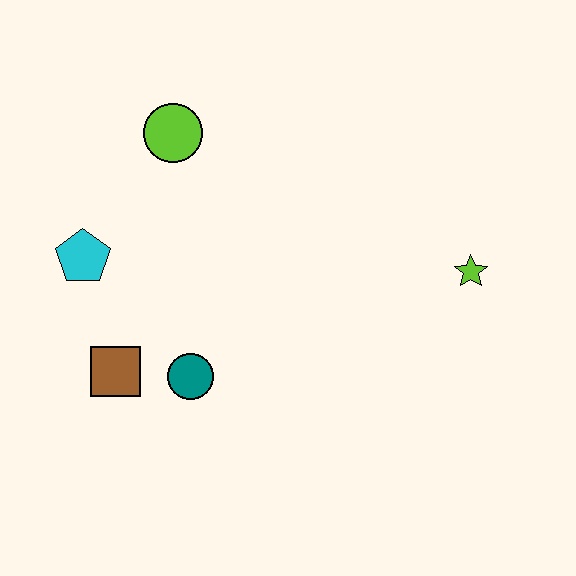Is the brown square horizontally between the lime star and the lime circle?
No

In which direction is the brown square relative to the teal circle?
The brown square is to the left of the teal circle.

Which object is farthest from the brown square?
The lime star is farthest from the brown square.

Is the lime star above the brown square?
Yes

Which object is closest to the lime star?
The teal circle is closest to the lime star.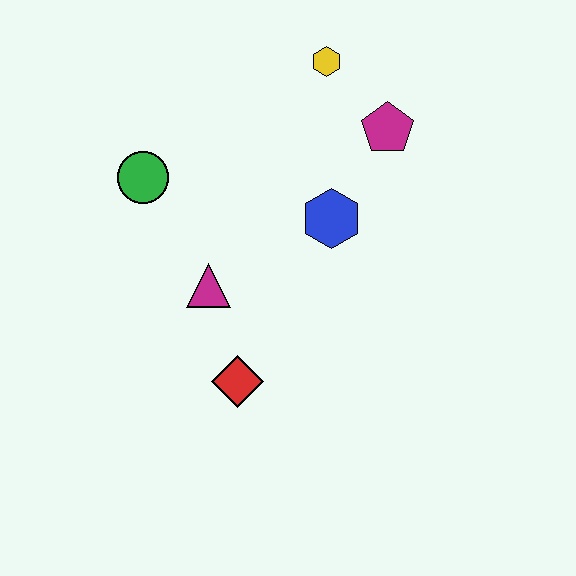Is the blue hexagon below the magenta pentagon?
Yes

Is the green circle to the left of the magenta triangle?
Yes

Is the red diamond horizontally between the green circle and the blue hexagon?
Yes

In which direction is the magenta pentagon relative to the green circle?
The magenta pentagon is to the right of the green circle.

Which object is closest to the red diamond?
The magenta triangle is closest to the red diamond.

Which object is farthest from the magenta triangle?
The yellow hexagon is farthest from the magenta triangle.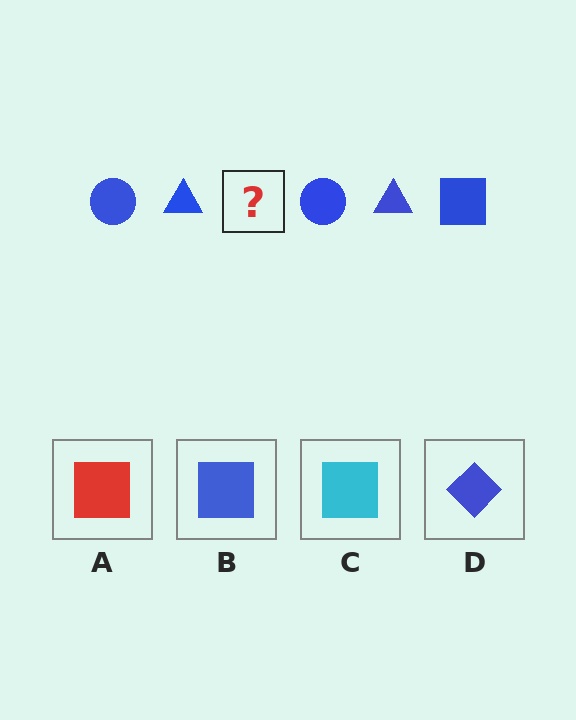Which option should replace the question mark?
Option B.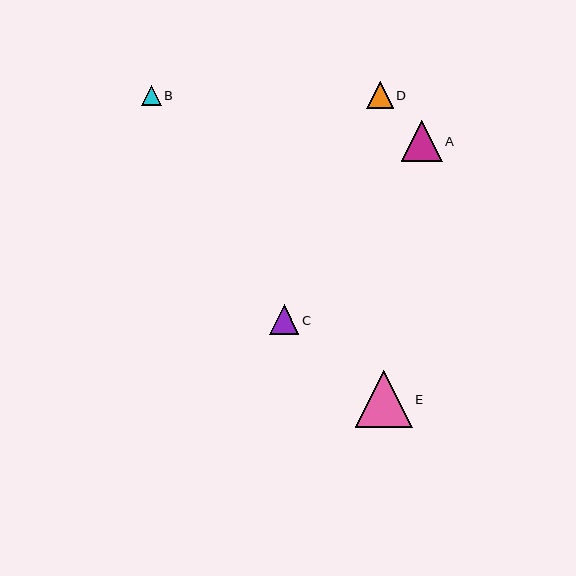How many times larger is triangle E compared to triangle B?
Triangle E is approximately 2.9 times the size of triangle B.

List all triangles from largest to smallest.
From largest to smallest: E, A, C, D, B.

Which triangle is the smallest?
Triangle B is the smallest with a size of approximately 20 pixels.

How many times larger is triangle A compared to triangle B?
Triangle A is approximately 2.1 times the size of triangle B.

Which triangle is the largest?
Triangle E is the largest with a size of approximately 57 pixels.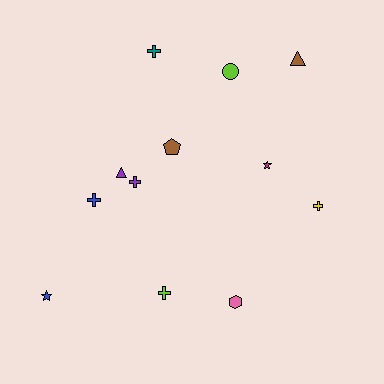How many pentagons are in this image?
There is 1 pentagon.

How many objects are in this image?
There are 12 objects.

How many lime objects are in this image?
There are 2 lime objects.